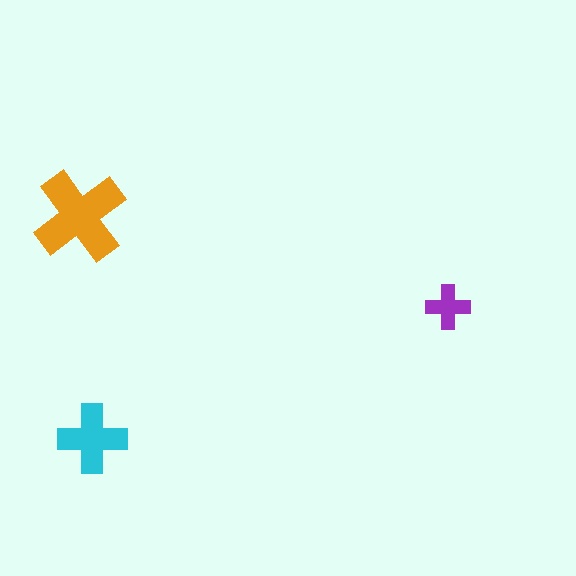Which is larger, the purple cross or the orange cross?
The orange one.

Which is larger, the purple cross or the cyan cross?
The cyan one.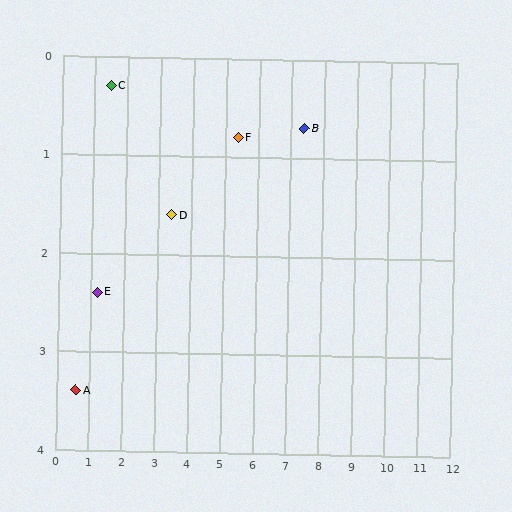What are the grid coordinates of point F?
Point F is at approximately (5.4, 0.8).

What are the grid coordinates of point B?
Point B is at approximately (7.4, 0.7).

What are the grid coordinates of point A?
Point A is at approximately (0.6, 3.4).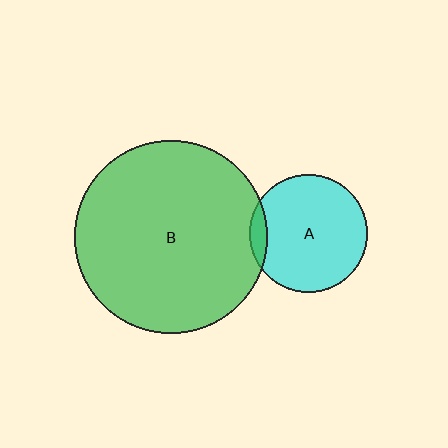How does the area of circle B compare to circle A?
Approximately 2.7 times.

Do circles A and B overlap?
Yes.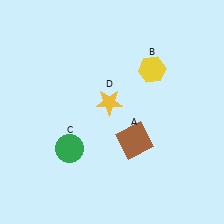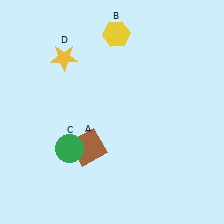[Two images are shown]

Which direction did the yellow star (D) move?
The yellow star (D) moved left.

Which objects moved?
The objects that moved are: the brown square (A), the yellow hexagon (B), the yellow star (D).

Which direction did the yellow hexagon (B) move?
The yellow hexagon (B) moved left.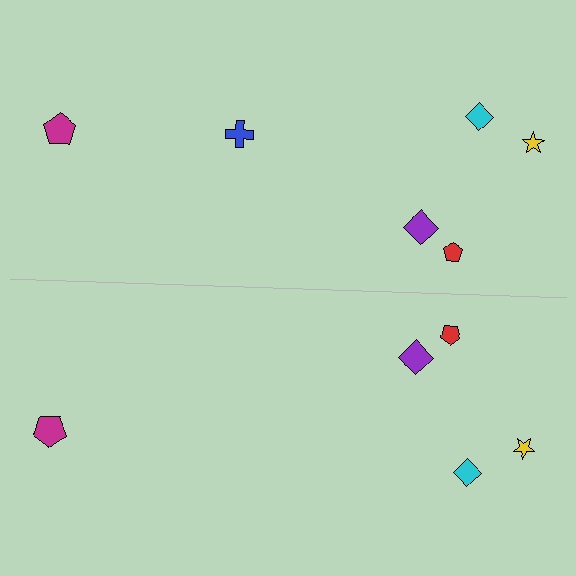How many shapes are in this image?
There are 11 shapes in this image.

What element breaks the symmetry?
A blue cross is missing from the bottom side.